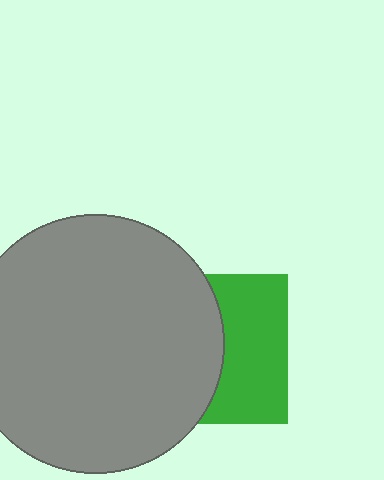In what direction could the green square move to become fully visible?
The green square could move right. That would shift it out from behind the gray circle entirely.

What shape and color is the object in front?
The object in front is a gray circle.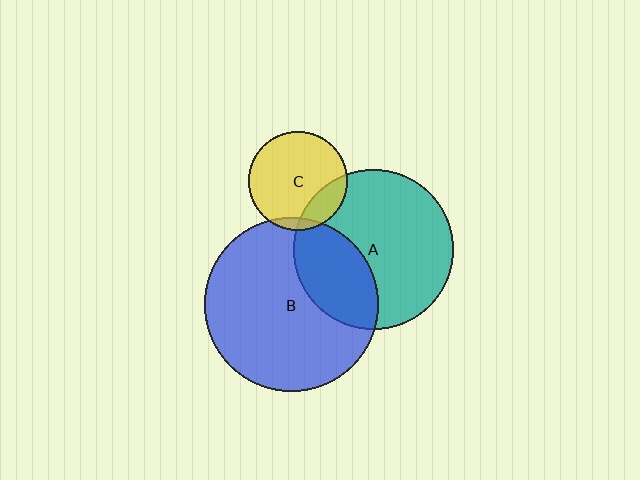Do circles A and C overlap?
Yes.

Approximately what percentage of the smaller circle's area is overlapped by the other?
Approximately 20%.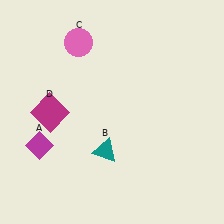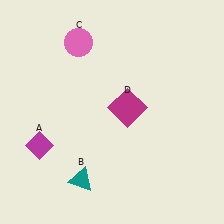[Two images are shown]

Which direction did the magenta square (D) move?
The magenta square (D) moved right.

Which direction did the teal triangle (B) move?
The teal triangle (B) moved down.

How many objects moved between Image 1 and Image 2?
2 objects moved between the two images.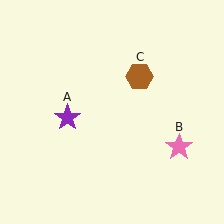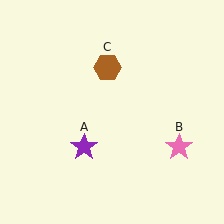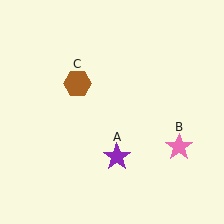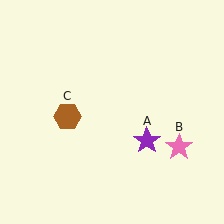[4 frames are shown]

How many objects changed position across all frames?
2 objects changed position: purple star (object A), brown hexagon (object C).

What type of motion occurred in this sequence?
The purple star (object A), brown hexagon (object C) rotated counterclockwise around the center of the scene.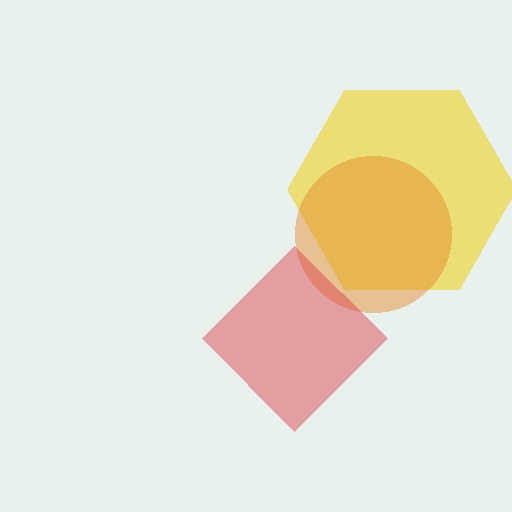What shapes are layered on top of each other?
The layered shapes are: a yellow hexagon, an orange circle, a red diamond.